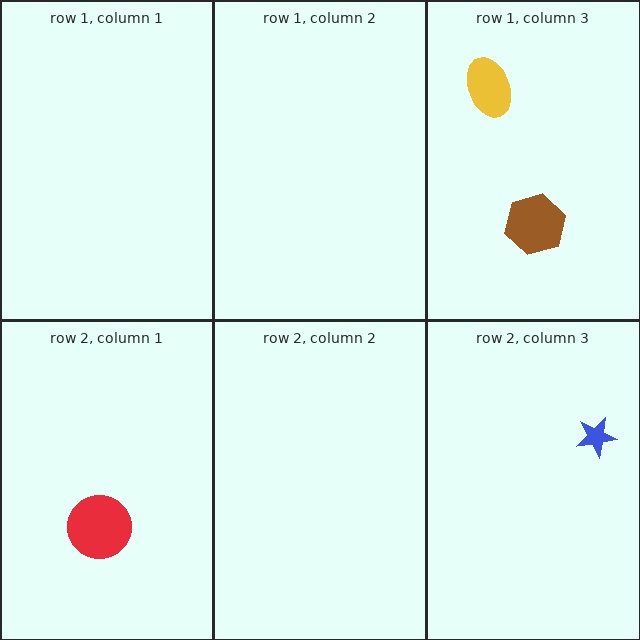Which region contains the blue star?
The row 2, column 3 region.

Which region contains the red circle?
The row 2, column 1 region.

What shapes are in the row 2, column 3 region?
The blue star.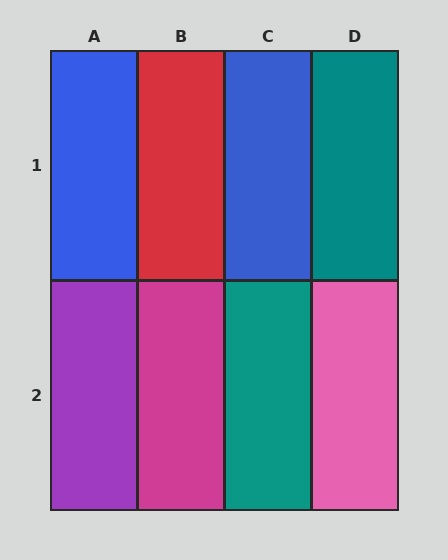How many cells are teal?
2 cells are teal.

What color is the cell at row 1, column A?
Blue.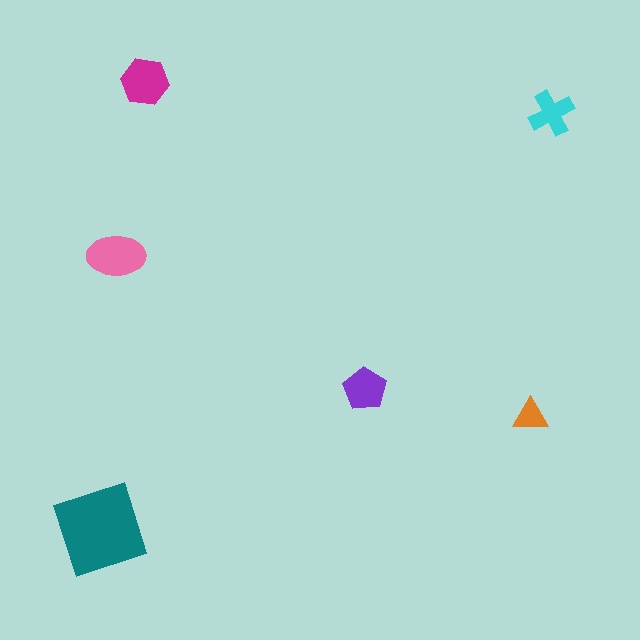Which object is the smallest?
The orange triangle.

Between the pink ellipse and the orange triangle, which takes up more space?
The pink ellipse.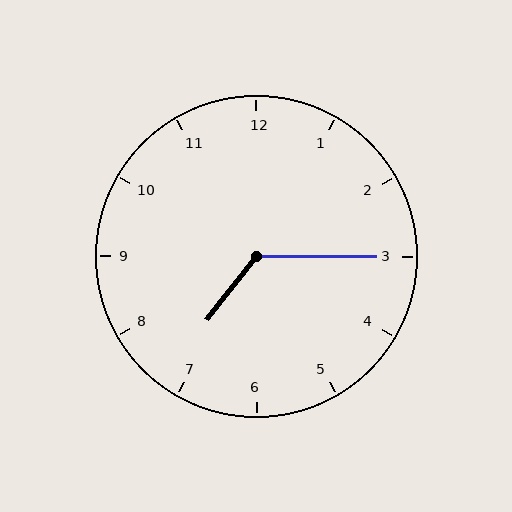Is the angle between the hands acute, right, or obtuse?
It is obtuse.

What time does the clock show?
7:15.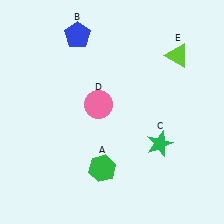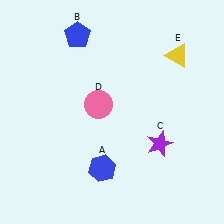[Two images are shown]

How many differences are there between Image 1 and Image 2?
There are 3 differences between the two images.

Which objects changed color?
A changed from green to blue. C changed from green to purple. E changed from lime to yellow.